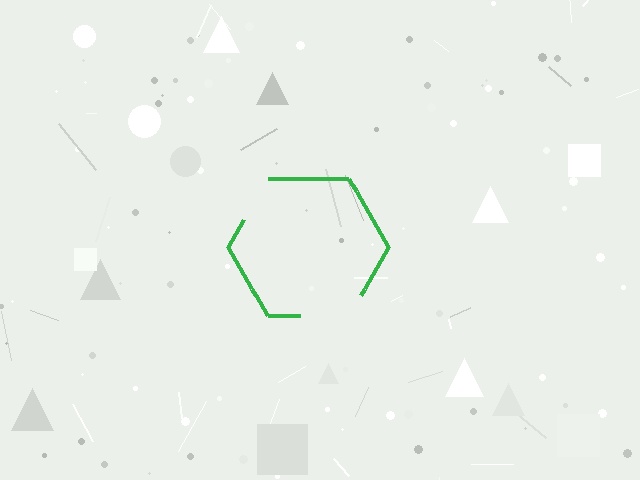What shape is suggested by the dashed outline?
The dashed outline suggests a hexagon.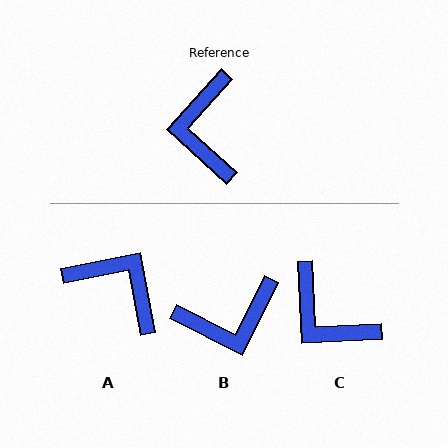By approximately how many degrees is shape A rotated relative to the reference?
Approximately 127 degrees clockwise.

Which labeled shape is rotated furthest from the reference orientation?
A, about 127 degrees away.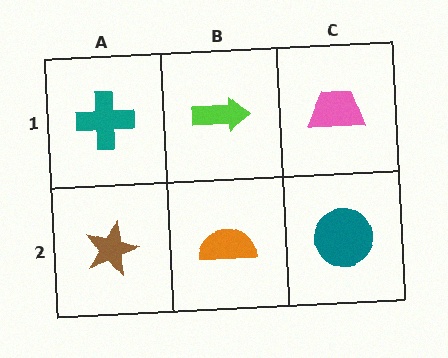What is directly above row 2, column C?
A pink trapezoid.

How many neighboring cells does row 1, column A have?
2.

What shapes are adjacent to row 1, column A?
A brown star (row 2, column A), a lime arrow (row 1, column B).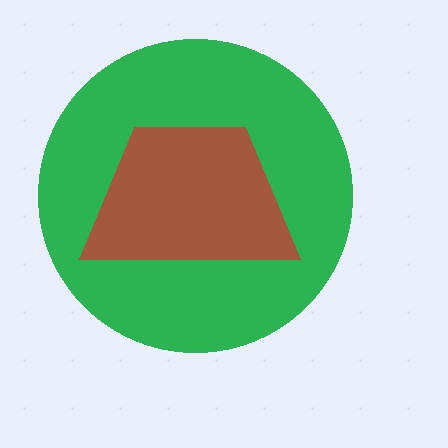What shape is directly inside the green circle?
The brown trapezoid.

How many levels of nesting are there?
2.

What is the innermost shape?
The brown trapezoid.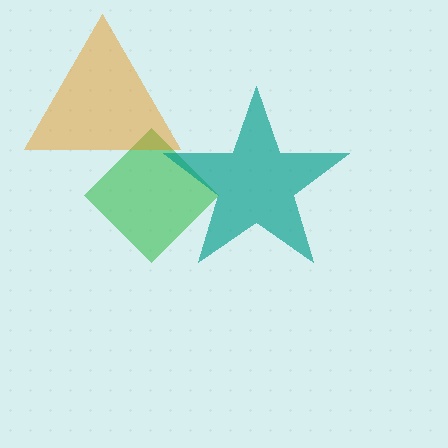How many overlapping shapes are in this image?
There are 3 overlapping shapes in the image.